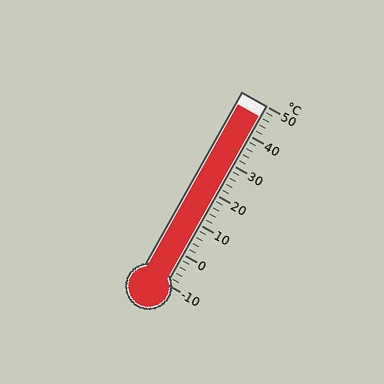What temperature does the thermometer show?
The thermometer shows approximately 46°C.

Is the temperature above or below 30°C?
The temperature is above 30°C.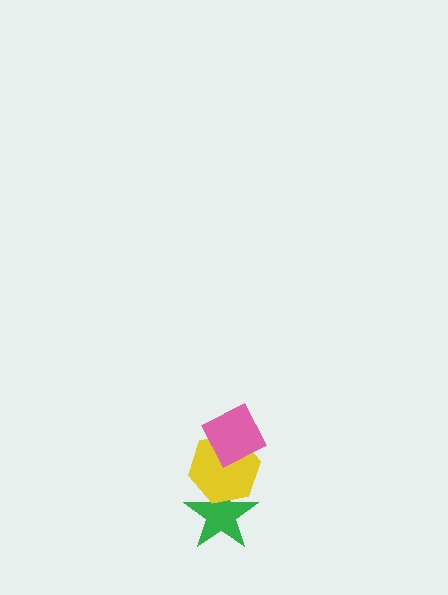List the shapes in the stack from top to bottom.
From top to bottom: the pink diamond, the yellow hexagon, the green star.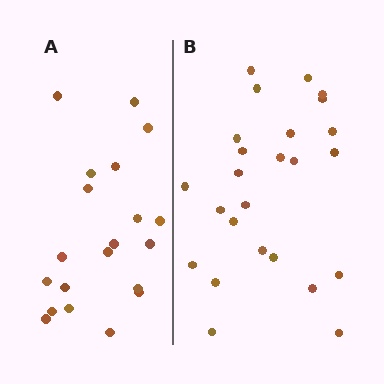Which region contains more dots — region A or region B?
Region B (the right region) has more dots.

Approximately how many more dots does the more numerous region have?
Region B has about 5 more dots than region A.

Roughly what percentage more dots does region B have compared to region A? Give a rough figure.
About 25% more.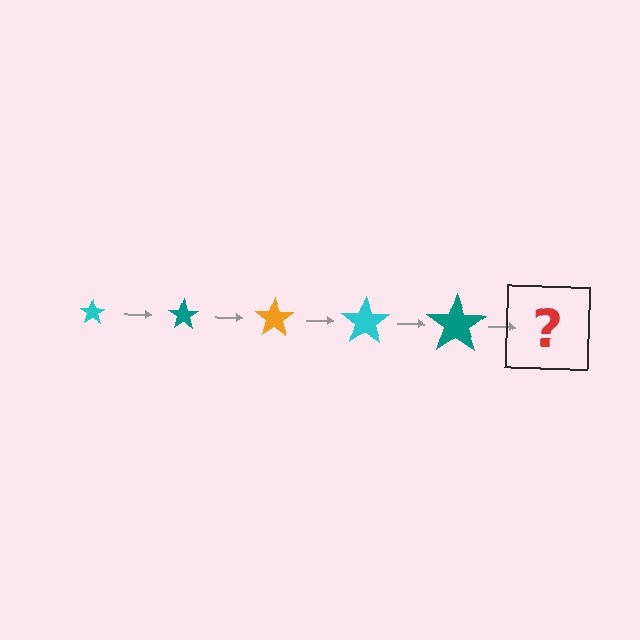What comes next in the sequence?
The next element should be an orange star, larger than the previous one.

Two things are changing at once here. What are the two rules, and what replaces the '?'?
The two rules are that the star grows larger each step and the color cycles through cyan, teal, and orange. The '?' should be an orange star, larger than the previous one.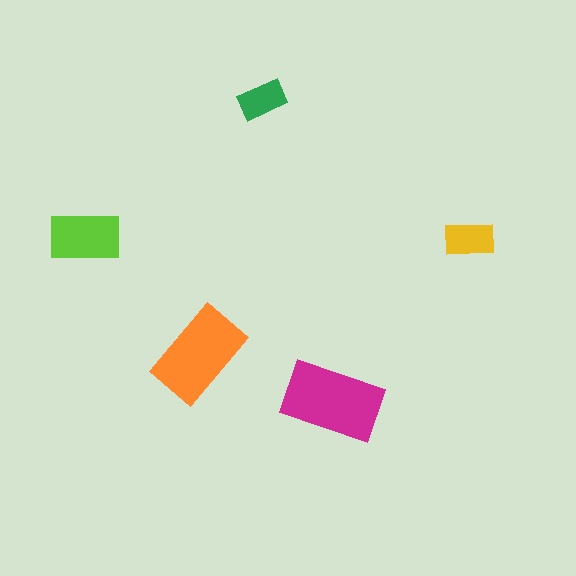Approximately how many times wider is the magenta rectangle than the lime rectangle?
About 1.5 times wider.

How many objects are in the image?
There are 5 objects in the image.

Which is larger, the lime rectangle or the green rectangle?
The lime one.